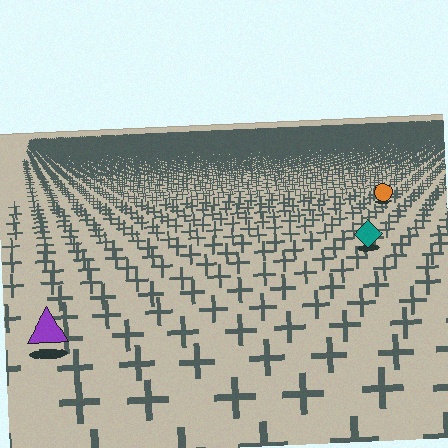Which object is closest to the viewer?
The purple triangle is closest. The texture marks near it are larger and more spread out.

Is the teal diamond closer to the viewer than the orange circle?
Yes. The teal diamond is closer — you can tell from the texture gradient: the ground texture is coarser near it.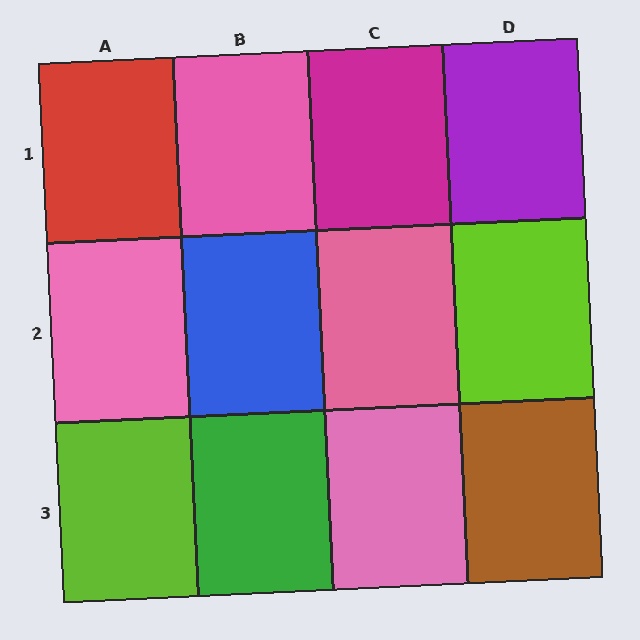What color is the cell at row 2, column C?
Pink.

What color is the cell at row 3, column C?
Pink.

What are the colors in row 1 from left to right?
Red, pink, magenta, purple.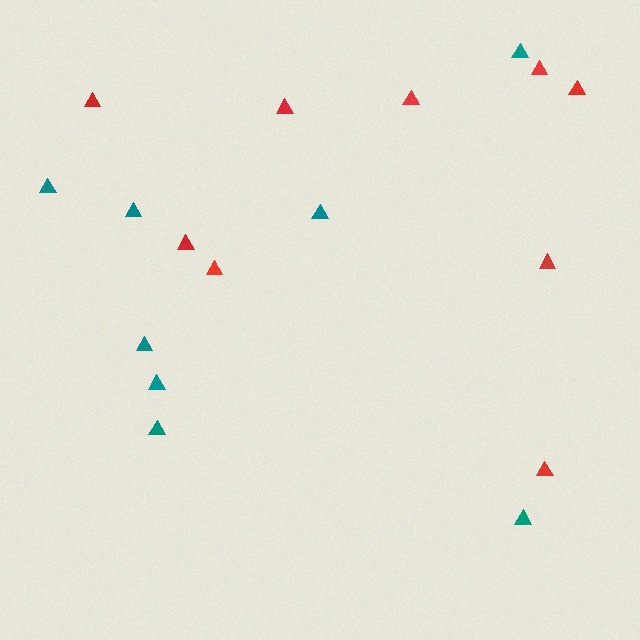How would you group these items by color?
There are 2 groups: one group of red triangles (9) and one group of teal triangles (8).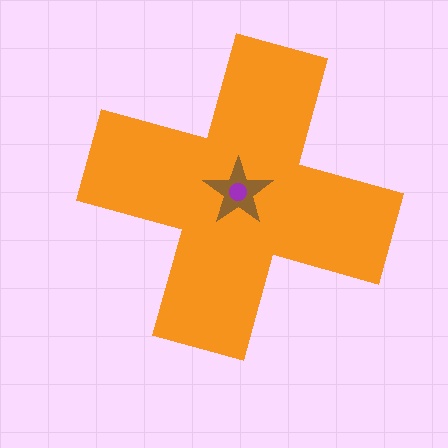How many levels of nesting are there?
3.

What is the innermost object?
The purple circle.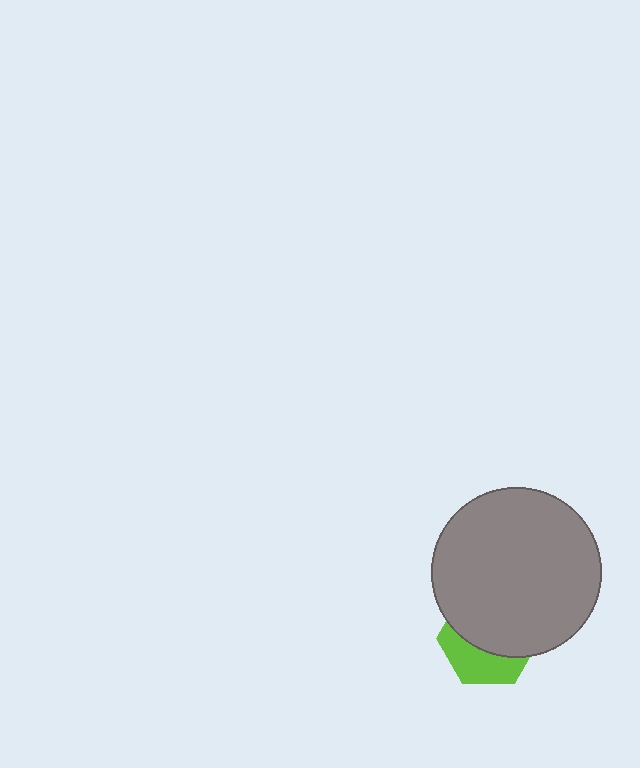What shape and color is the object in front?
The object in front is a gray circle.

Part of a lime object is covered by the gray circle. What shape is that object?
It is a hexagon.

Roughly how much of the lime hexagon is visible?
A small part of it is visible (roughly 38%).